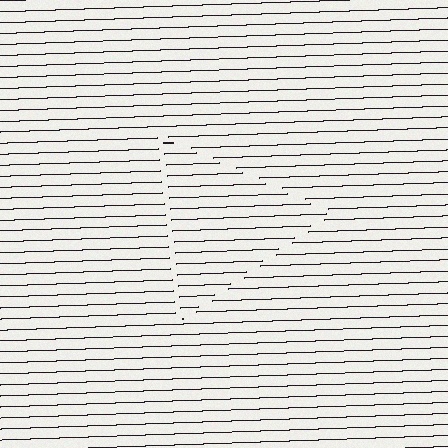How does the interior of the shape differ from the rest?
The interior of the shape contains the same grating, shifted by half a period — the contour is defined by the phase discontinuity where line-ends from the inner and outer gratings abut.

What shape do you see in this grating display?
An illusory triangle. The interior of the shape contains the same grating, shifted by half a period — the contour is defined by the phase discontinuity where line-ends from the inner and outer gratings abut.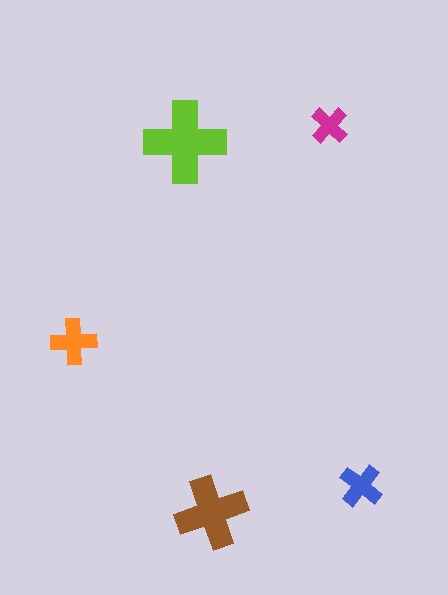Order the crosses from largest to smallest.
the lime one, the brown one, the orange one, the blue one, the magenta one.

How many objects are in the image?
There are 5 objects in the image.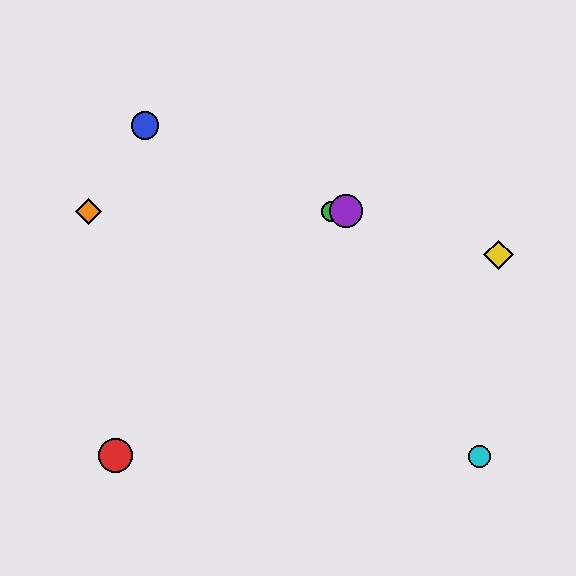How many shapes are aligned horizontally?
3 shapes (the green circle, the purple circle, the orange diamond) are aligned horizontally.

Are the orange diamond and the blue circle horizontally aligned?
No, the orange diamond is at y≈211 and the blue circle is at y≈125.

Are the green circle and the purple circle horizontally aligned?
Yes, both are at y≈211.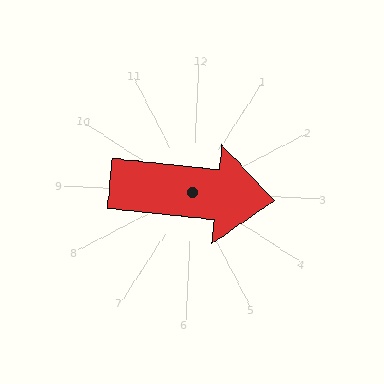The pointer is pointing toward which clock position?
Roughly 3 o'clock.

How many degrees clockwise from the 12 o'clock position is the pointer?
Approximately 93 degrees.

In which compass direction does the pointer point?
East.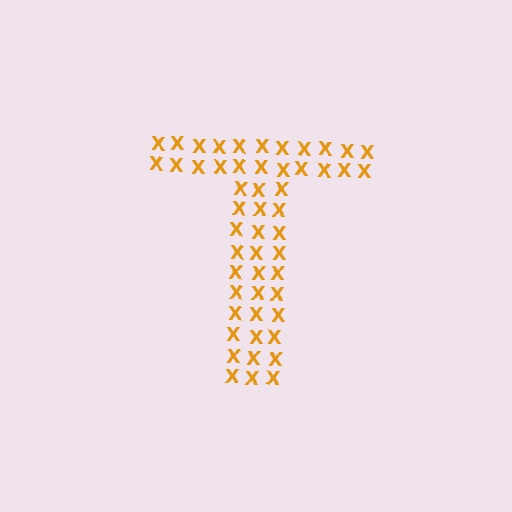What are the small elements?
The small elements are letter X's.